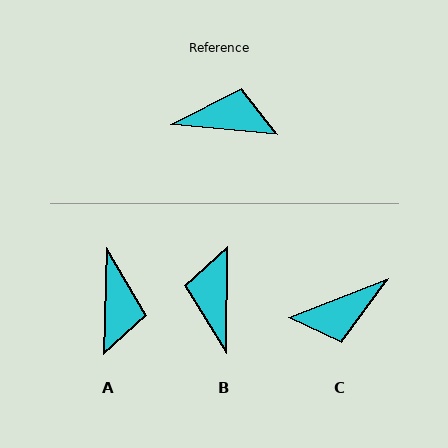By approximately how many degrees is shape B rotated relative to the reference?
Approximately 95 degrees counter-clockwise.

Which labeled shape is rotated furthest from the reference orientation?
C, about 153 degrees away.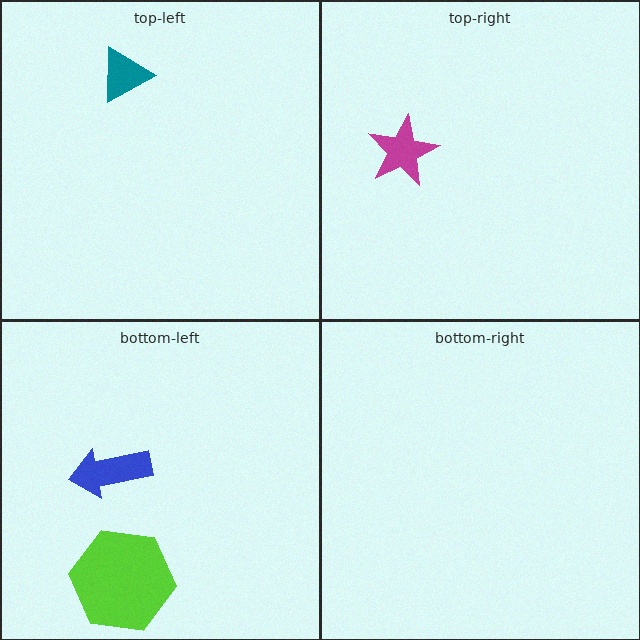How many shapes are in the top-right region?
1.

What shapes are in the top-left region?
The teal triangle.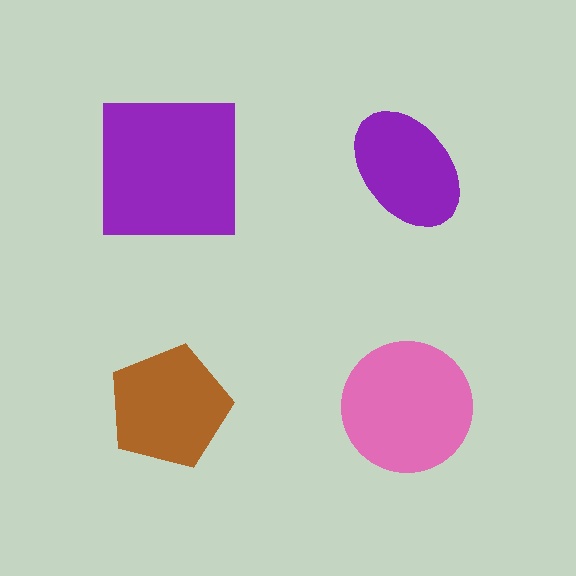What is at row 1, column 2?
A purple ellipse.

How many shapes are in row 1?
2 shapes.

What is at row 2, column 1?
A brown pentagon.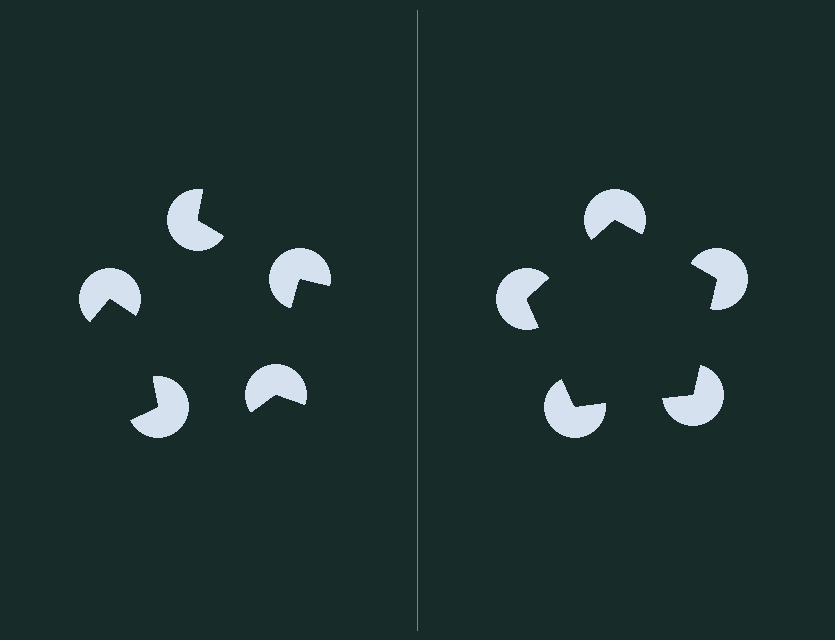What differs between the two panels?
The pac-man discs are positioned identically on both sides; only the wedge orientations differ. On the right they align to a pentagon; on the left they are misaligned.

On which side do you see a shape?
An illusory pentagon appears on the right side. On the left side the wedge cuts are rotated, so no coherent shape forms.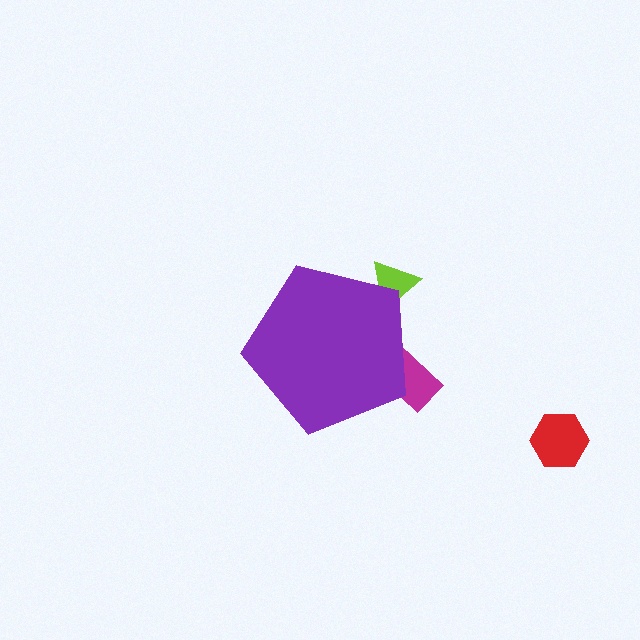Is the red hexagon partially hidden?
No, the red hexagon is fully visible.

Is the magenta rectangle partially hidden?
Yes, the magenta rectangle is partially hidden behind the purple pentagon.